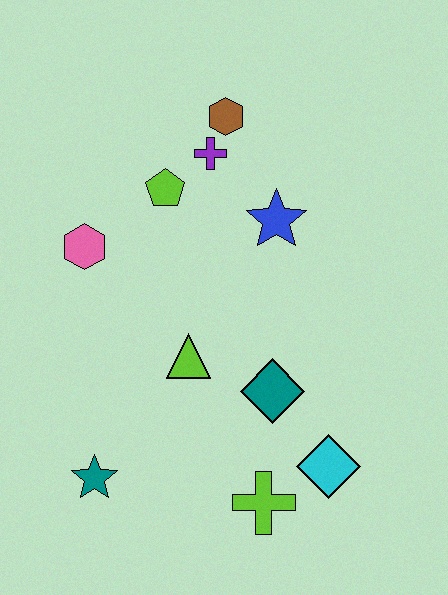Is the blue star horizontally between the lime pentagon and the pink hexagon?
No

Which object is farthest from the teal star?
The brown hexagon is farthest from the teal star.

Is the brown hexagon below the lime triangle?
No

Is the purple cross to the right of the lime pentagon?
Yes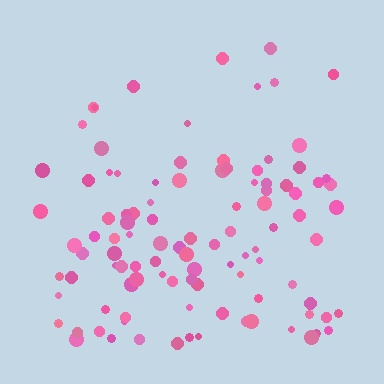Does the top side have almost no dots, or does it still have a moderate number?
Still a moderate number, just noticeably fewer than the bottom.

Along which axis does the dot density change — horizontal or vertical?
Vertical.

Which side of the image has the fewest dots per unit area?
The top.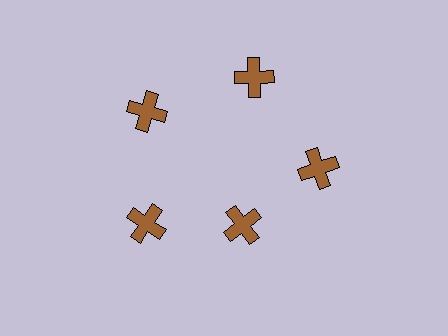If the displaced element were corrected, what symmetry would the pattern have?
It would have 5-fold rotational symmetry — the pattern would map onto itself every 72 degrees.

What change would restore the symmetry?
The symmetry would be restored by moving it outward, back onto the ring so that all 5 crosses sit at equal angles and equal distance from the center.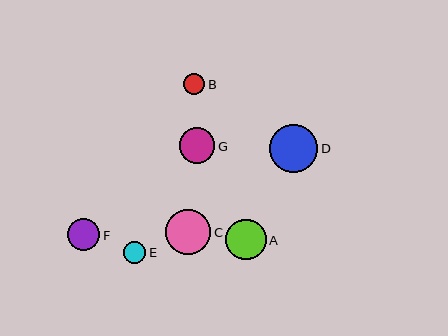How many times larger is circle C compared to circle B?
Circle C is approximately 2.1 times the size of circle B.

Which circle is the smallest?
Circle B is the smallest with a size of approximately 21 pixels.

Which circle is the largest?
Circle D is the largest with a size of approximately 48 pixels.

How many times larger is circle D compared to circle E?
Circle D is approximately 2.2 times the size of circle E.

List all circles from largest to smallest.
From largest to smallest: D, C, A, G, F, E, B.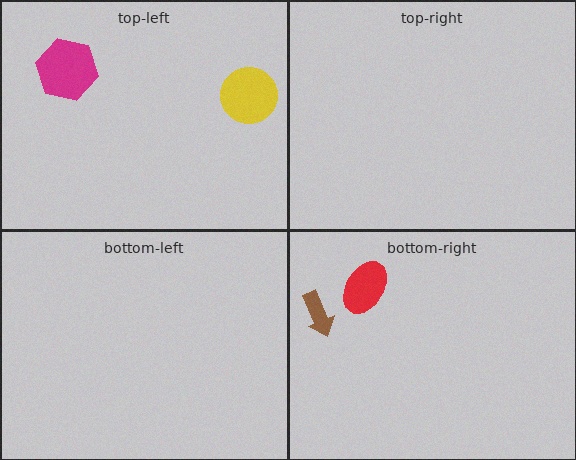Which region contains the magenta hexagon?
The top-left region.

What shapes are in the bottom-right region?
The red ellipse, the brown arrow.